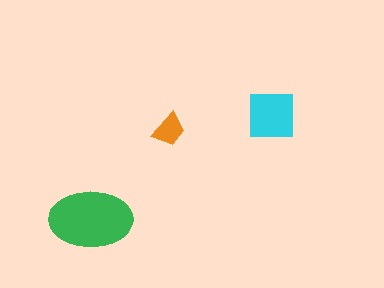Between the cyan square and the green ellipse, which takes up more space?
The green ellipse.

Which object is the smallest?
The orange trapezoid.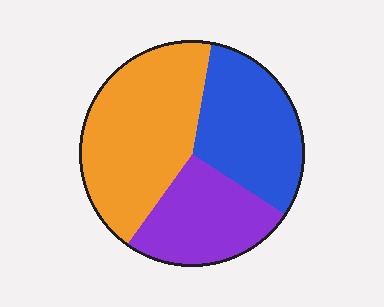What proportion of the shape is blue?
Blue covers 31% of the shape.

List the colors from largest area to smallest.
From largest to smallest: orange, blue, purple.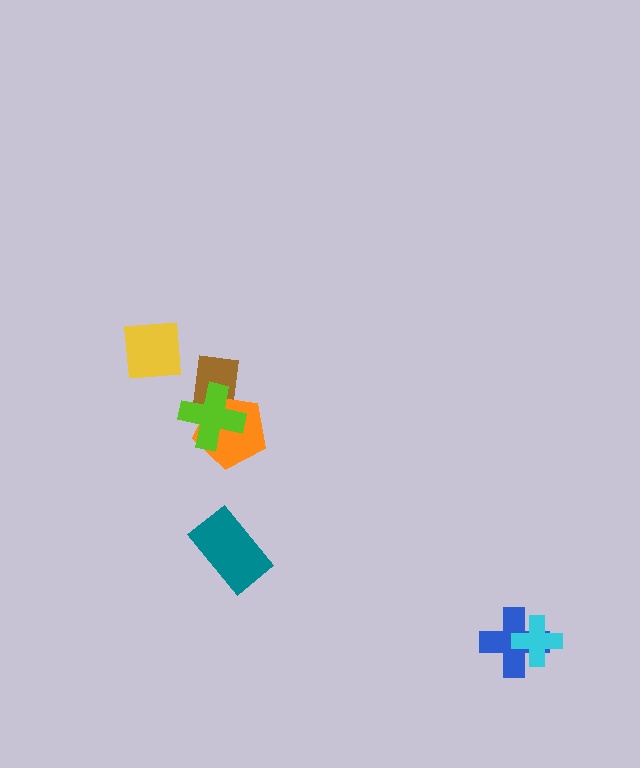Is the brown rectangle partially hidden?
Yes, it is partially covered by another shape.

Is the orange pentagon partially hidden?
Yes, it is partially covered by another shape.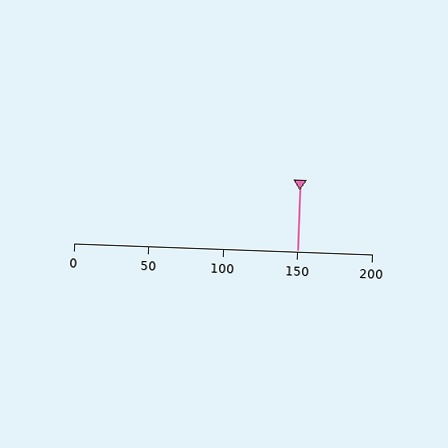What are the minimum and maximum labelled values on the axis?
The axis runs from 0 to 200.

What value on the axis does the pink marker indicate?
The marker indicates approximately 150.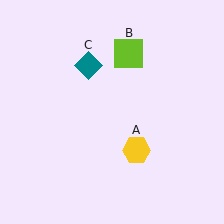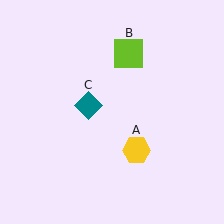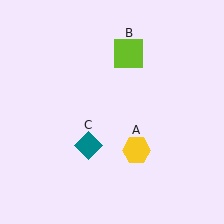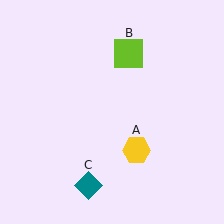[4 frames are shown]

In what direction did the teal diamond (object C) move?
The teal diamond (object C) moved down.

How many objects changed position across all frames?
1 object changed position: teal diamond (object C).